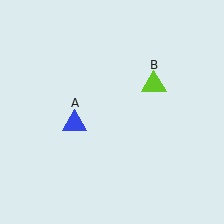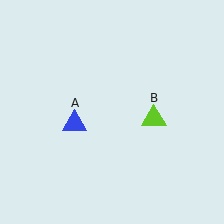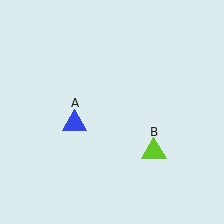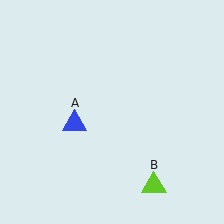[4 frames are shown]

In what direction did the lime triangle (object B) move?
The lime triangle (object B) moved down.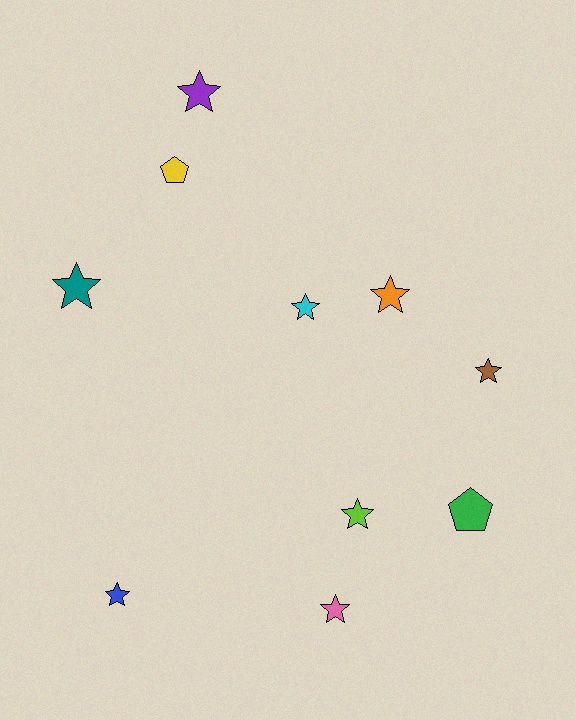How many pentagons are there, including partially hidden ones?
There are 2 pentagons.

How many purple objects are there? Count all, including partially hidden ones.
There is 1 purple object.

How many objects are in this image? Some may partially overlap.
There are 10 objects.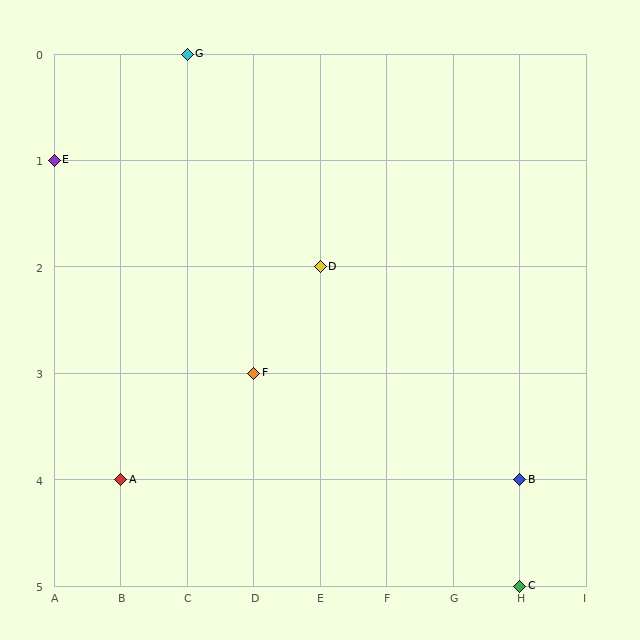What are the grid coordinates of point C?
Point C is at grid coordinates (H, 5).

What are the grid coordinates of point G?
Point G is at grid coordinates (C, 0).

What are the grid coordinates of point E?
Point E is at grid coordinates (A, 1).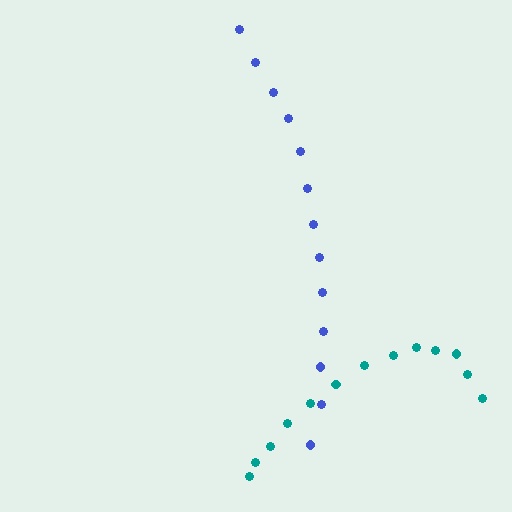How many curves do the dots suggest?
There are 2 distinct paths.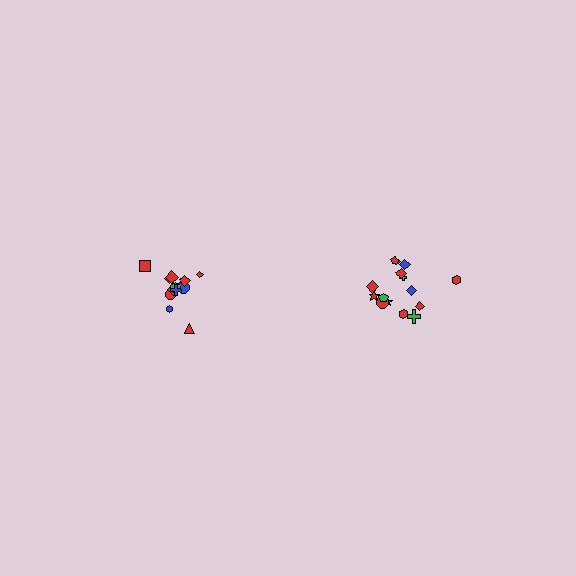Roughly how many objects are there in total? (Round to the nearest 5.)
Roughly 25 objects in total.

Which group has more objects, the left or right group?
The right group.